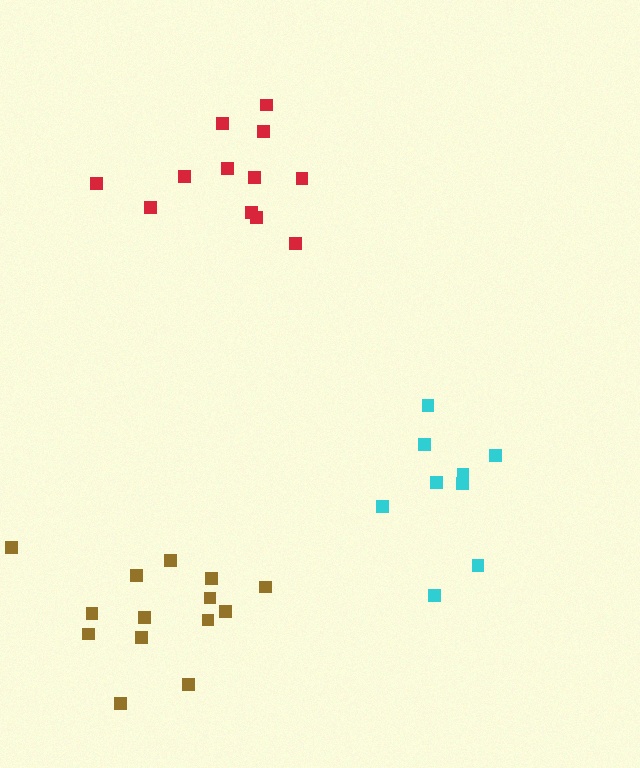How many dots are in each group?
Group 1: 12 dots, Group 2: 14 dots, Group 3: 9 dots (35 total).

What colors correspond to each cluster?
The clusters are colored: red, brown, cyan.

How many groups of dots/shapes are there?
There are 3 groups.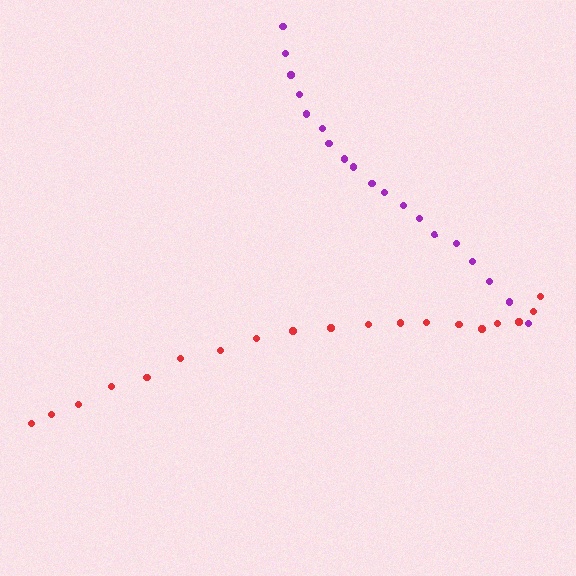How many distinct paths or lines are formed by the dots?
There are 2 distinct paths.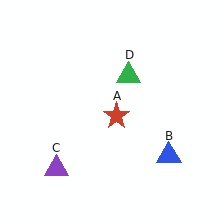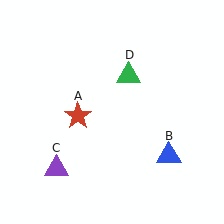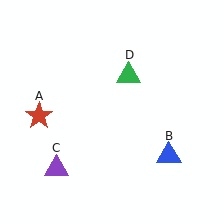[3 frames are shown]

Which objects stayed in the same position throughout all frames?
Blue triangle (object B) and purple triangle (object C) and green triangle (object D) remained stationary.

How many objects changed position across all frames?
1 object changed position: red star (object A).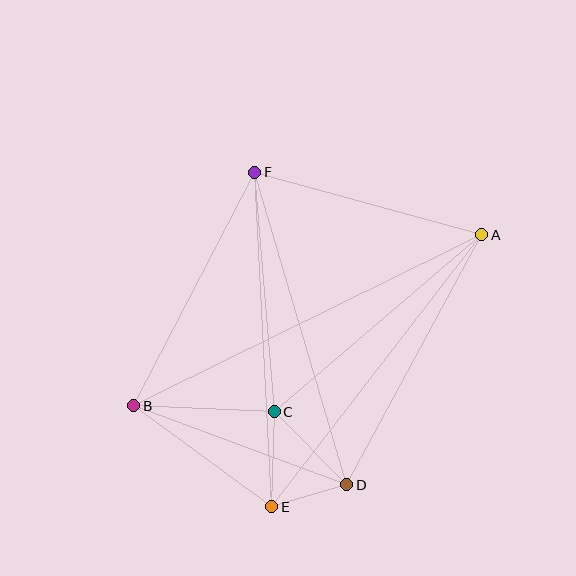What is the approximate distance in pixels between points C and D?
The distance between C and D is approximately 103 pixels.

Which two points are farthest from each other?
Points A and B are farthest from each other.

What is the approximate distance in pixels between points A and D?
The distance between A and D is approximately 284 pixels.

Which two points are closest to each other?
Points D and E are closest to each other.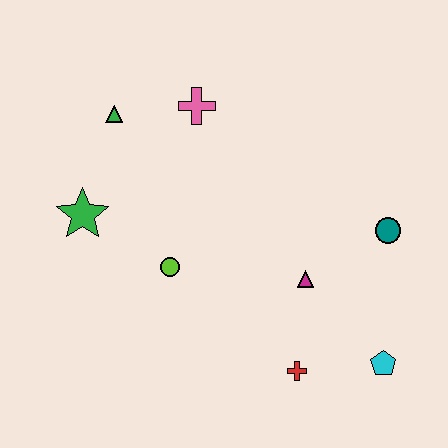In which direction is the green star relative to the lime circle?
The green star is to the left of the lime circle.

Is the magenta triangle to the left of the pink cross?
No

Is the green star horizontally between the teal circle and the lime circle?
No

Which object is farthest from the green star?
The cyan pentagon is farthest from the green star.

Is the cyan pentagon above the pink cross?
No